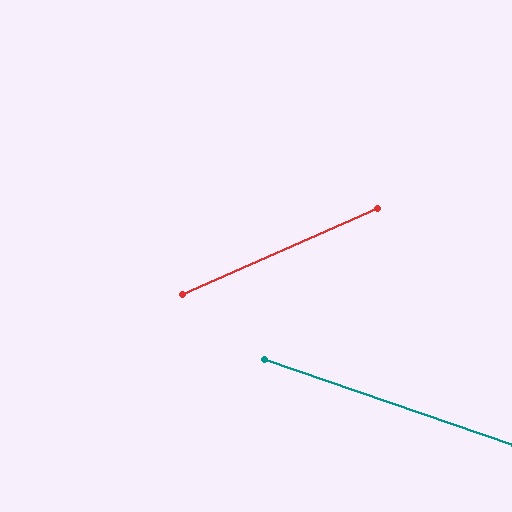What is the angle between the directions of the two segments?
Approximately 43 degrees.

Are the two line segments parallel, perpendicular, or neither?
Neither parallel nor perpendicular — they differ by about 43°.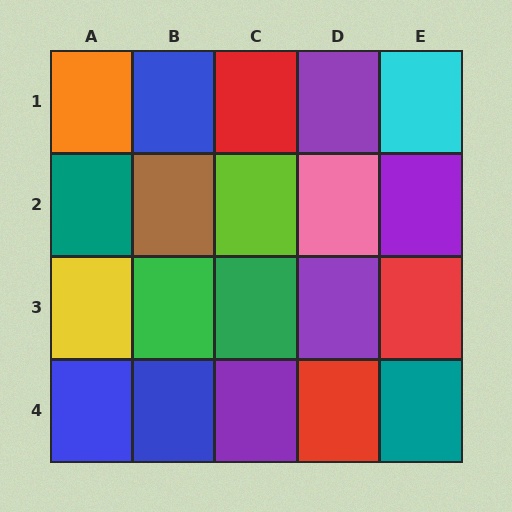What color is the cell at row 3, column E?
Red.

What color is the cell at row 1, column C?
Red.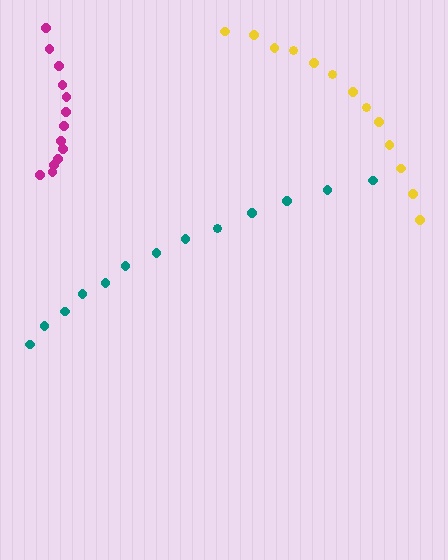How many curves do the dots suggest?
There are 3 distinct paths.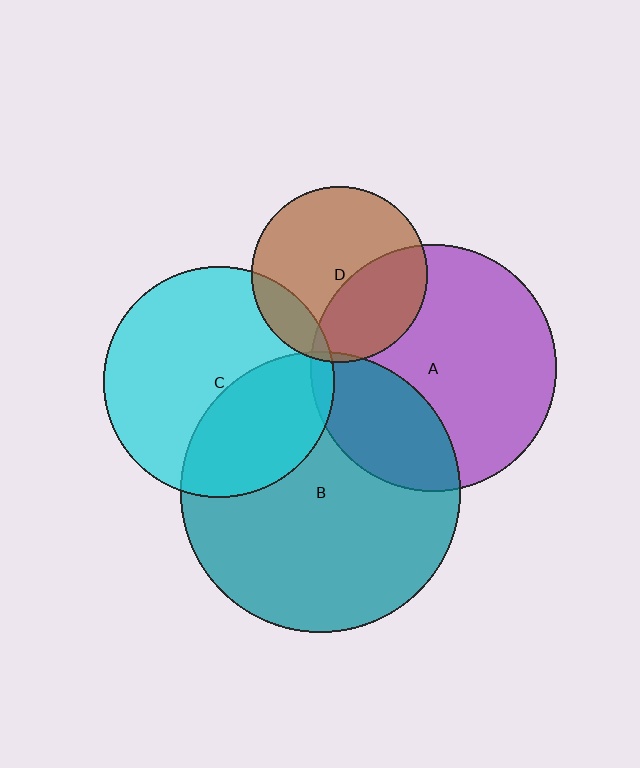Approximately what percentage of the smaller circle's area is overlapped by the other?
Approximately 5%.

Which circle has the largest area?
Circle B (teal).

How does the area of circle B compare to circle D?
Approximately 2.6 times.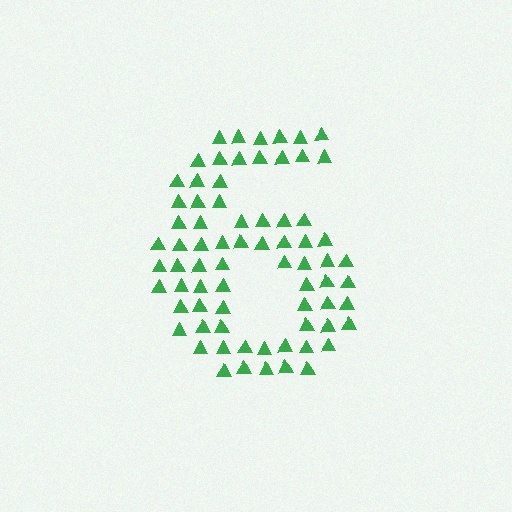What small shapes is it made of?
It is made of small triangles.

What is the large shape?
The large shape is the digit 6.